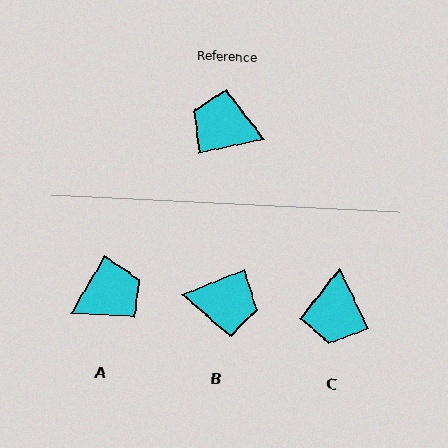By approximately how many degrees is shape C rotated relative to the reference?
Approximately 104 degrees counter-clockwise.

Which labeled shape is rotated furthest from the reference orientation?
B, about 170 degrees away.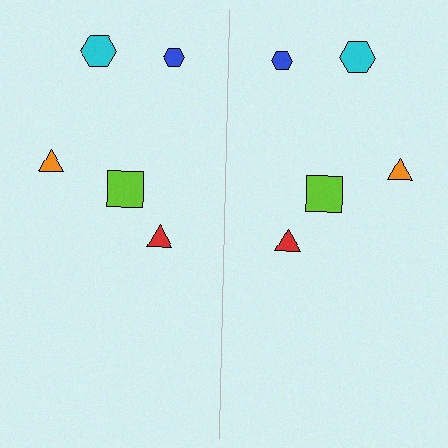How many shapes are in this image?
There are 10 shapes in this image.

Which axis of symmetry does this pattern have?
The pattern has a vertical axis of symmetry running through the center of the image.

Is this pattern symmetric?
Yes, this pattern has bilateral (reflection) symmetry.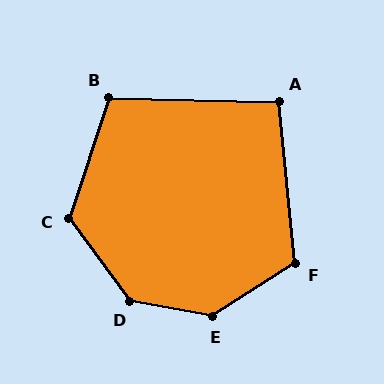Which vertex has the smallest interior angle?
A, at approximately 97 degrees.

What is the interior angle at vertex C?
Approximately 125 degrees (obtuse).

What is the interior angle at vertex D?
Approximately 136 degrees (obtuse).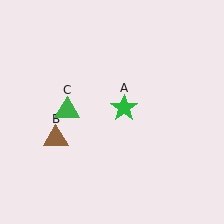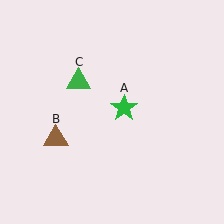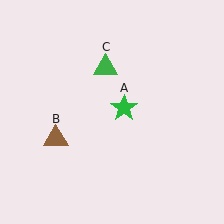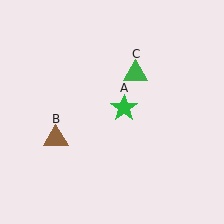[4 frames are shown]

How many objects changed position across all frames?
1 object changed position: green triangle (object C).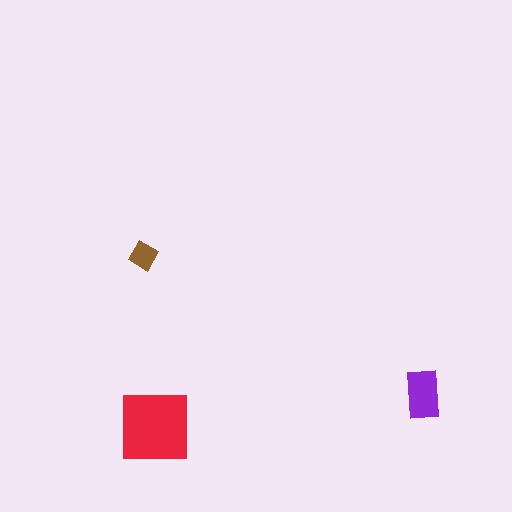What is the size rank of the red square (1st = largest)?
1st.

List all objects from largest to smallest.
The red square, the purple rectangle, the brown diamond.